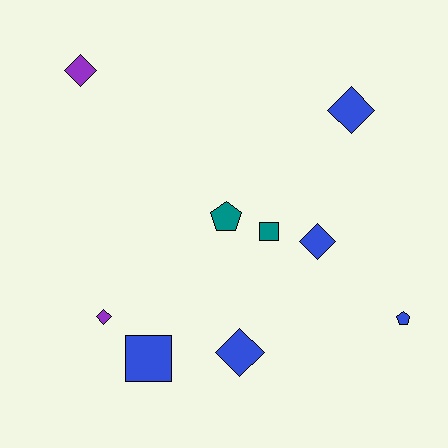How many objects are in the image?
There are 9 objects.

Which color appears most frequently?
Blue, with 5 objects.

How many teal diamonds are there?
There are no teal diamonds.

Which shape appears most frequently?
Diamond, with 5 objects.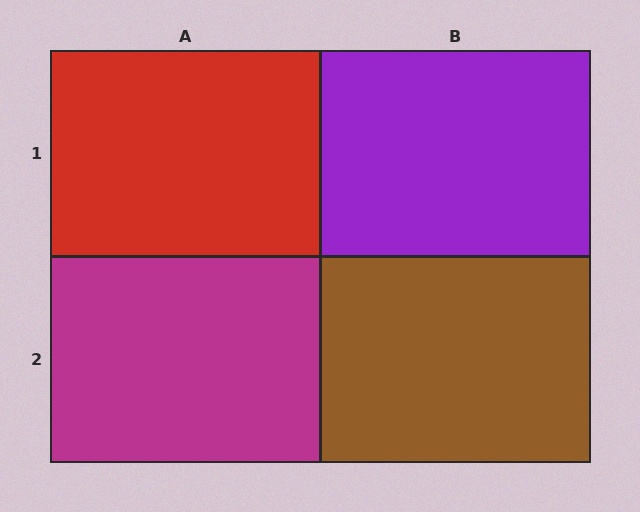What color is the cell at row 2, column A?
Magenta.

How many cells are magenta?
1 cell is magenta.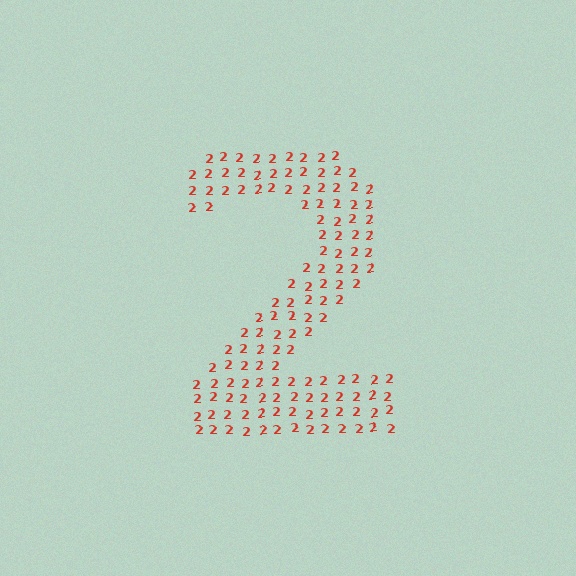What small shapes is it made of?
It is made of small digit 2's.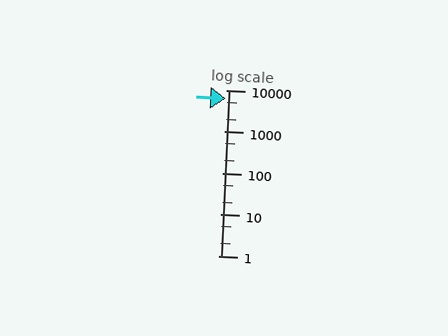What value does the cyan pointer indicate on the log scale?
The pointer indicates approximately 6300.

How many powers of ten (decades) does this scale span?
The scale spans 4 decades, from 1 to 10000.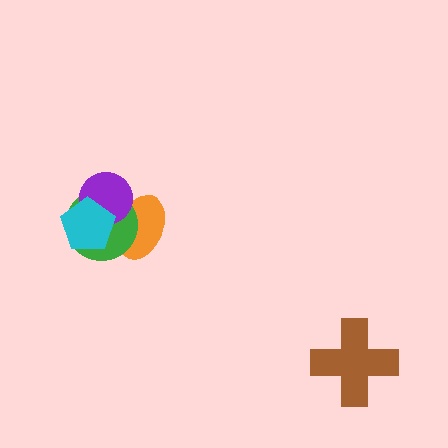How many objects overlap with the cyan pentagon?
3 objects overlap with the cyan pentagon.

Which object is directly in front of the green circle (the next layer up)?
The purple circle is directly in front of the green circle.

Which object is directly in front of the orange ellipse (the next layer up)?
The green circle is directly in front of the orange ellipse.